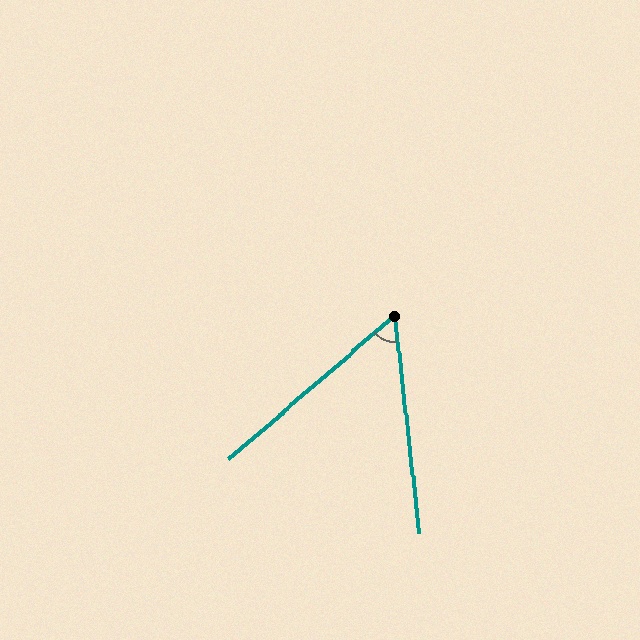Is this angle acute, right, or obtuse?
It is acute.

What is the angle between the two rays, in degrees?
Approximately 55 degrees.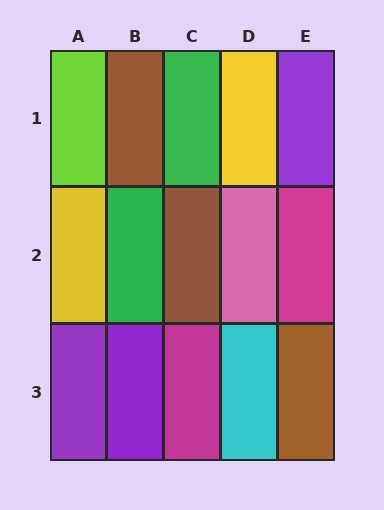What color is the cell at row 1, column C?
Green.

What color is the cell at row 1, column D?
Yellow.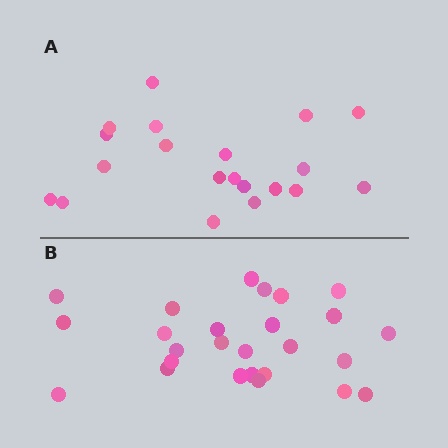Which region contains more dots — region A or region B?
Region B (the bottom region) has more dots.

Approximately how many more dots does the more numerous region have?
Region B has about 6 more dots than region A.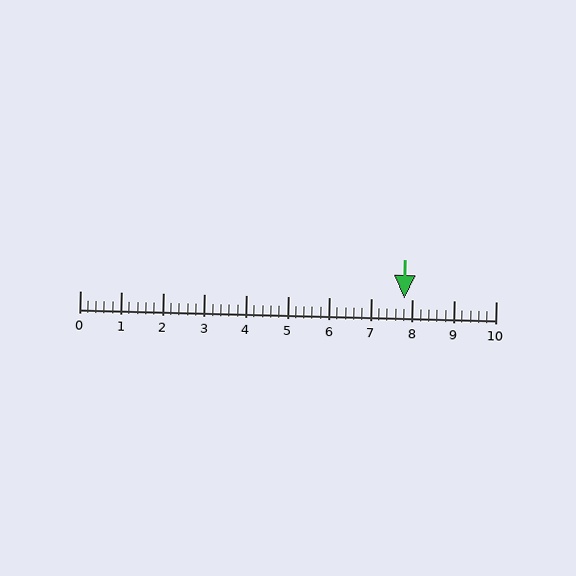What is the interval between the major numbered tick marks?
The major tick marks are spaced 1 units apart.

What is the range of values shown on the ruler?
The ruler shows values from 0 to 10.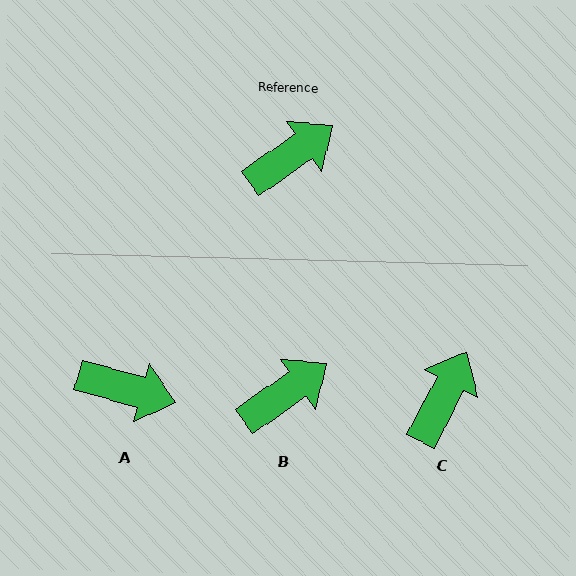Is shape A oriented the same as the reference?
No, it is off by about 51 degrees.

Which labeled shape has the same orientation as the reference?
B.